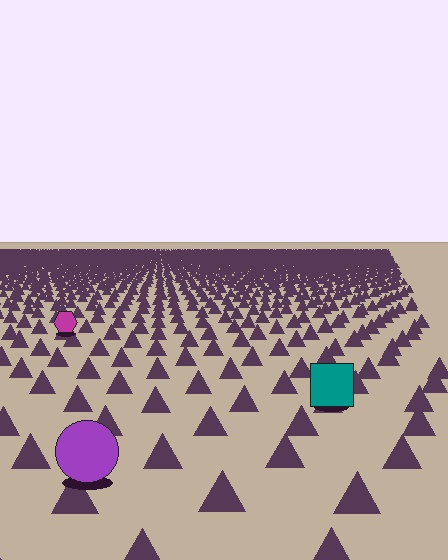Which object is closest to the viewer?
The purple circle is closest. The texture marks near it are larger and more spread out.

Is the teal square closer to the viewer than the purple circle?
No. The purple circle is closer — you can tell from the texture gradient: the ground texture is coarser near it.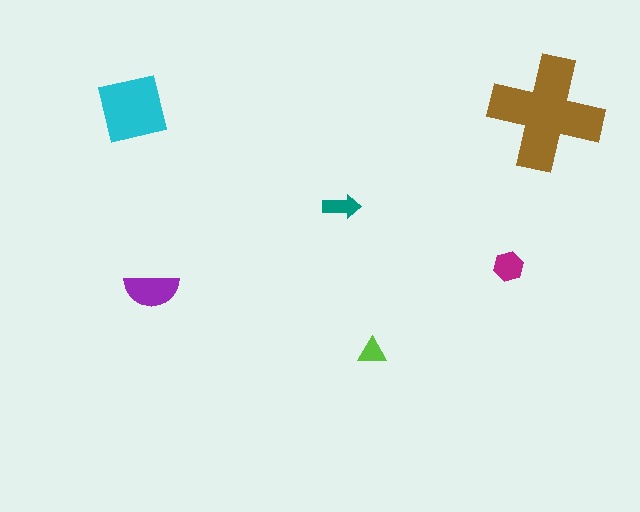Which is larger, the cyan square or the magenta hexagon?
The cyan square.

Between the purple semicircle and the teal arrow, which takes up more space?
The purple semicircle.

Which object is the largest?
The brown cross.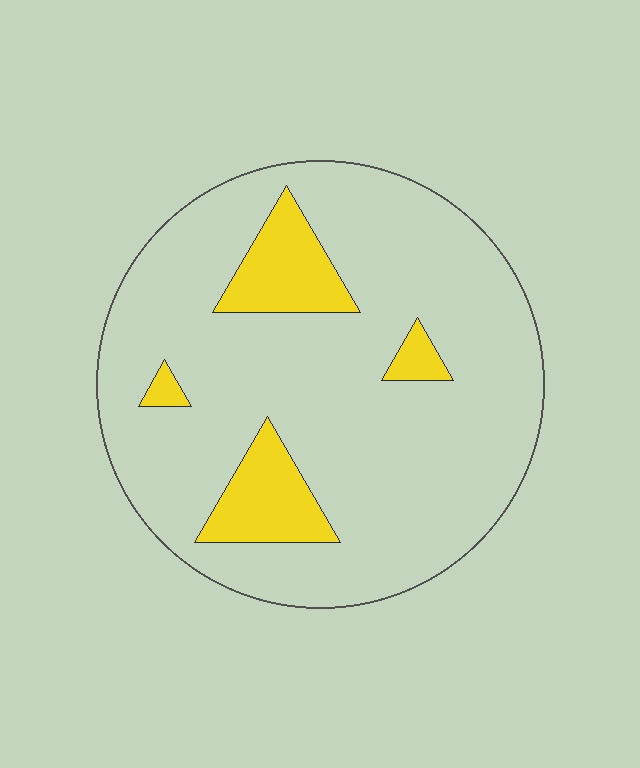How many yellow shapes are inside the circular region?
4.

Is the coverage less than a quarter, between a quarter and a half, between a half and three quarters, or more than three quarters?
Less than a quarter.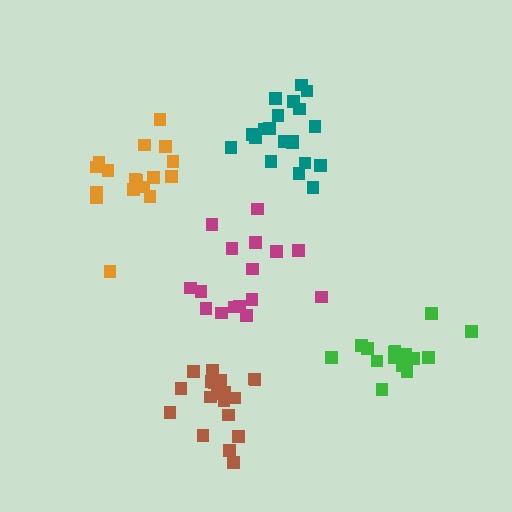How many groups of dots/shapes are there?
There are 5 groups.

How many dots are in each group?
Group 1: 18 dots, Group 2: 16 dots, Group 3: 16 dots, Group 4: 19 dots, Group 5: 20 dots (89 total).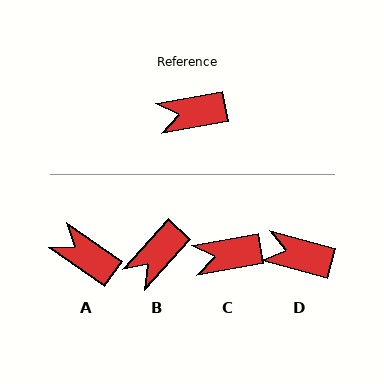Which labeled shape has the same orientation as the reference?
C.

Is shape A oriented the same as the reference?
No, it is off by about 45 degrees.